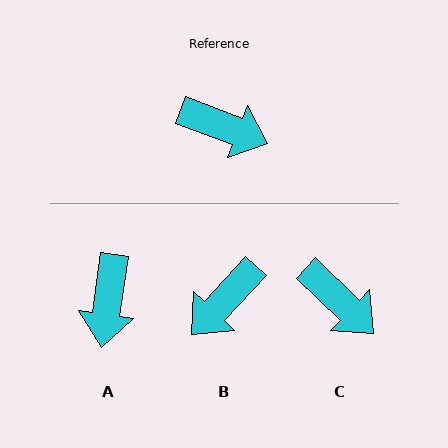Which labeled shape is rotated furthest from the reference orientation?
B, about 112 degrees away.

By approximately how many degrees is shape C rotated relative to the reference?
Approximately 23 degrees clockwise.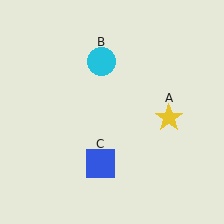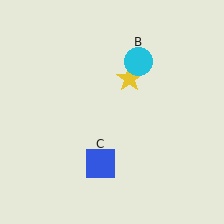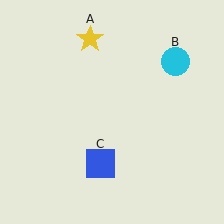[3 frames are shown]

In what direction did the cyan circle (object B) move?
The cyan circle (object B) moved right.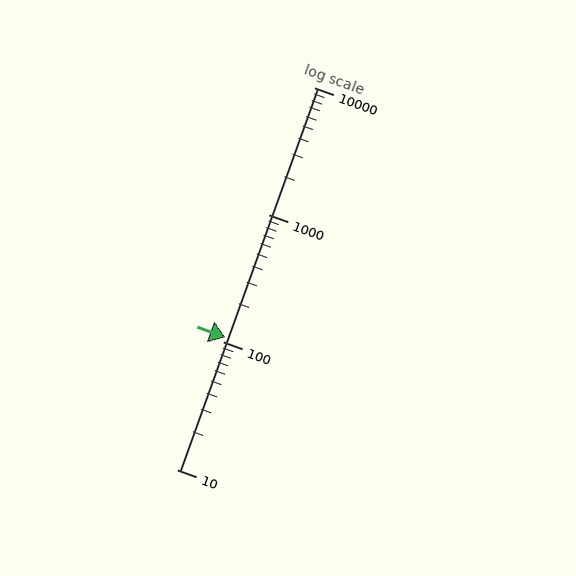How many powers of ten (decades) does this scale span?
The scale spans 3 decades, from 10 to 10000.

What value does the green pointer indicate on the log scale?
The pointer indicates approximately 110.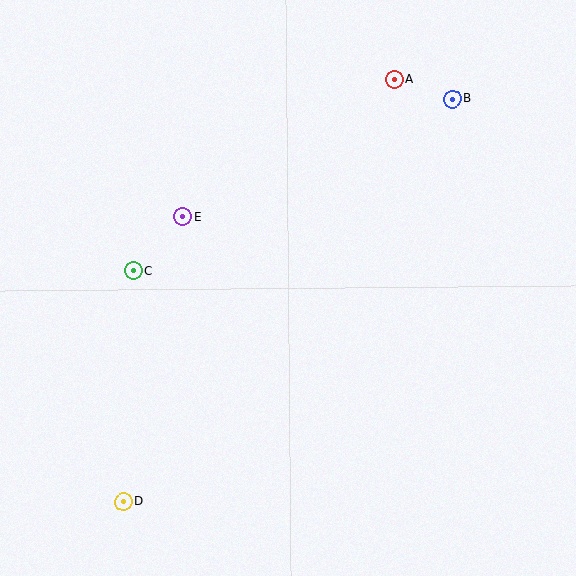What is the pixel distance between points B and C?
The distance between B and C is 363 pixels.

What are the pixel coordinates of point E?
Point E is at (183, 216).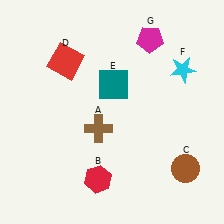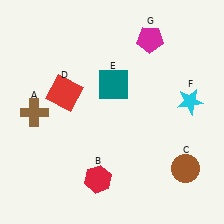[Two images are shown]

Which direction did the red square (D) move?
The red square (D) moved down.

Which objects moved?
The objects that moved are: the brown cross (A), the red square (D), the cyan star (F).